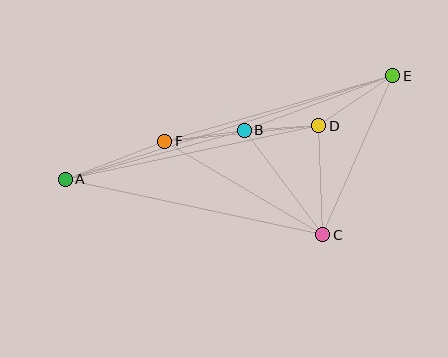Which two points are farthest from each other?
Points A and E are farthest from each other.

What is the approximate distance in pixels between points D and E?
The distance between D and E is approximately 89 pixels.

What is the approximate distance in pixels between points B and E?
The distance between B and E is approximately 158 pixels.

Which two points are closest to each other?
Points B and D are closest to each other.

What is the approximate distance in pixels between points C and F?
The distance between C and F is approximately 184 pixels.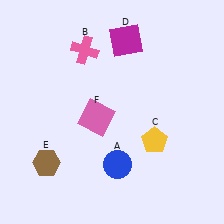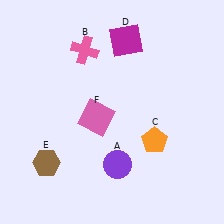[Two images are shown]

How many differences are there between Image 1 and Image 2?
There are 2 differences between the two images.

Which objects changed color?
A changed from blue to purple. C changed from yellow to orange.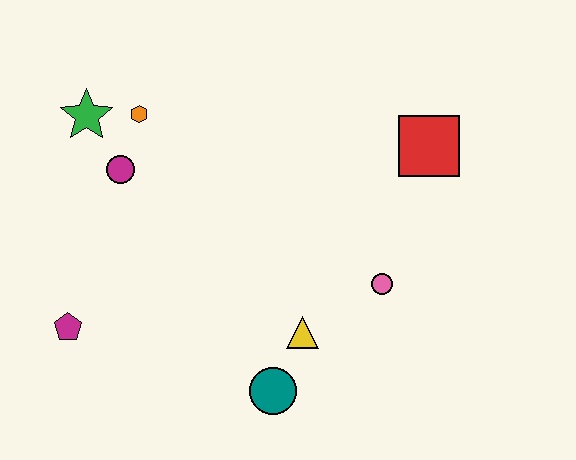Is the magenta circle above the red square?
No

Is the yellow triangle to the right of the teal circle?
Yes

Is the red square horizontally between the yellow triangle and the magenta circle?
No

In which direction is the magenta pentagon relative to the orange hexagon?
The magenta pentagon is below the orange hexagon.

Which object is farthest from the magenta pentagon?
The red square is farthest from the magenta pentagon.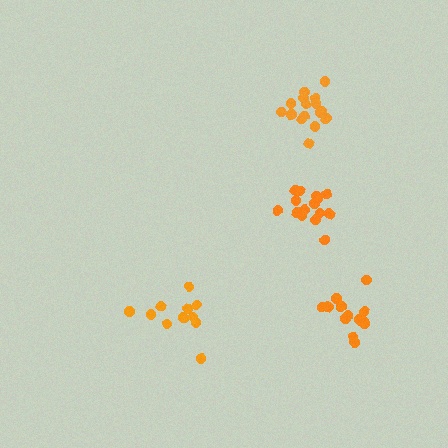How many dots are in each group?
Group 1: 17 dots, Group 2: 14 dots, Group 3: 16 dots, Group 4: 11 dots (58 total).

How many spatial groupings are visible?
There are 4 spatial groupings.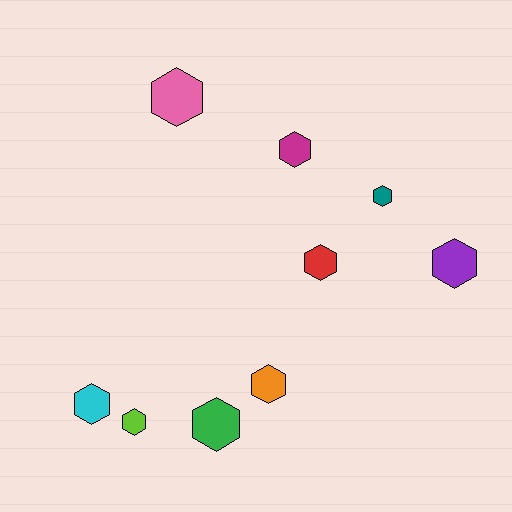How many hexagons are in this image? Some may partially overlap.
There are 9 hexagons.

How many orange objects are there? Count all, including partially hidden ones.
There is 1 orange object.